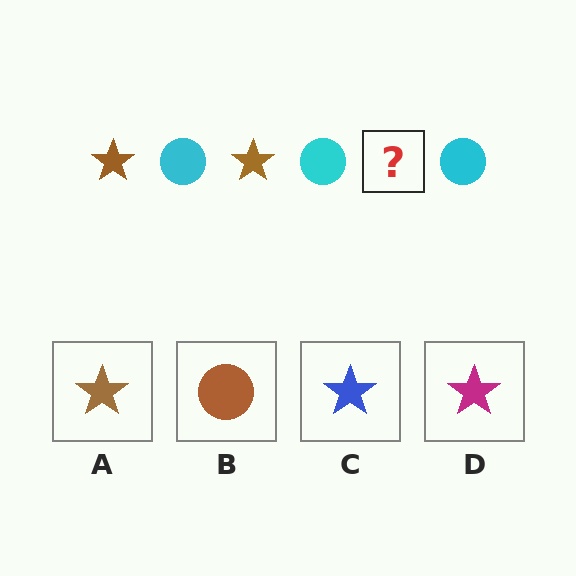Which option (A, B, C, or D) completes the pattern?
A.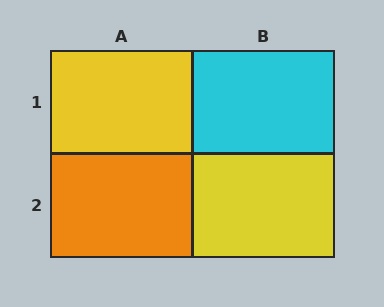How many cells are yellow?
2 cells are yellow.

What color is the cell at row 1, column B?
Cyan.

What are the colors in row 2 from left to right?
Orange, yellow.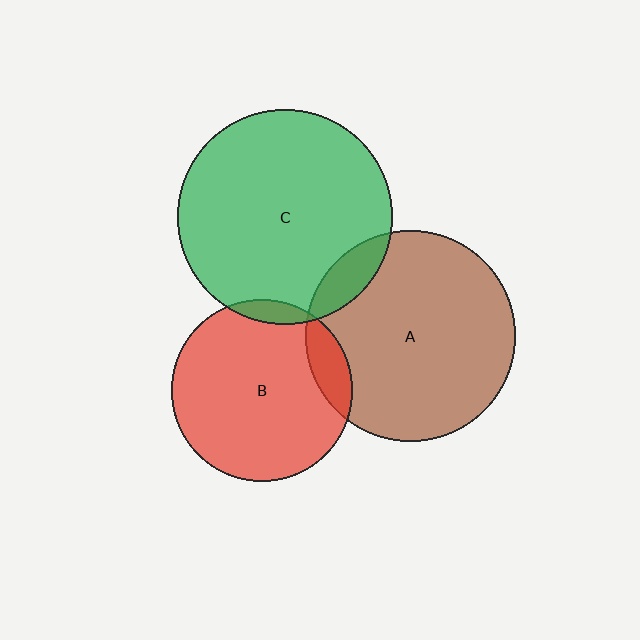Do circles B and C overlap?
Yes.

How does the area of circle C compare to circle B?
Approximately 1.4 times.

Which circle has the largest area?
Circle C (green).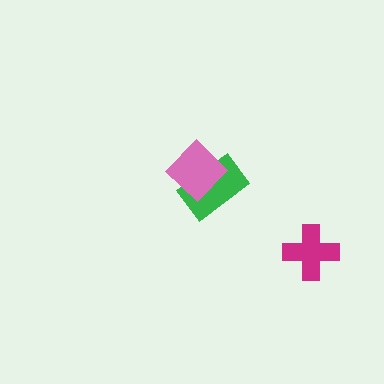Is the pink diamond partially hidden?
No, no other shape covers it.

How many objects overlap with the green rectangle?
1 object overlaps with the green rectangle.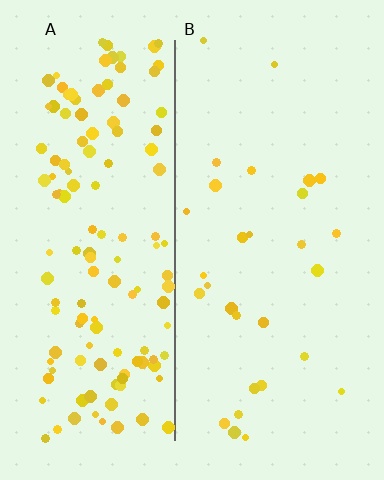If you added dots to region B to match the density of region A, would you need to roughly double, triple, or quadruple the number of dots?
Approximately quadruple.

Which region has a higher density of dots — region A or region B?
A (the left).